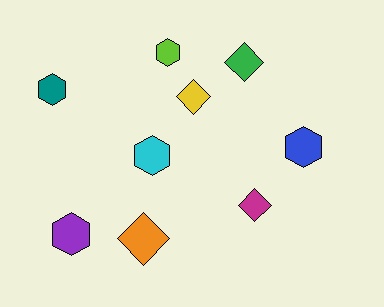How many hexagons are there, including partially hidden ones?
There are 5 hexagons.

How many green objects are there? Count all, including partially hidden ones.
There is 1 green object.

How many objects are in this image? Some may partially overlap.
There are 9 objects.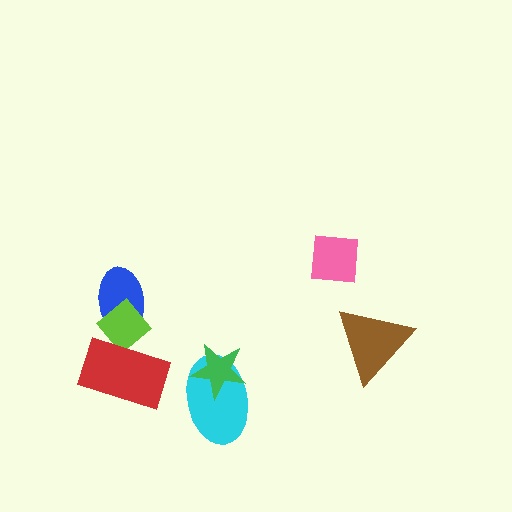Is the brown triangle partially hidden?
No, no other shape covers it.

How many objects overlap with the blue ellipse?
1 object overlaps with the blue ellipse.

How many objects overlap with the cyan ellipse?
1 object overlaps with the cyan ellipse.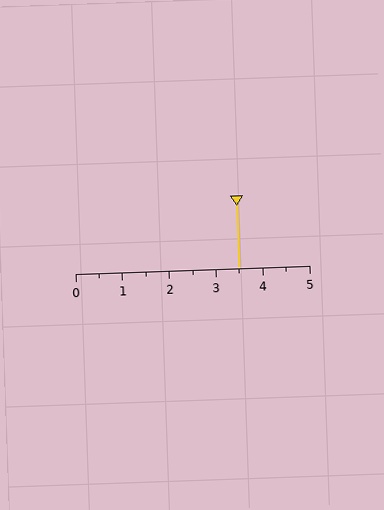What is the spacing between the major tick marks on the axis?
The major ticks are spaced 1 apart.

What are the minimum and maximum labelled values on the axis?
The axis runs from 0 to 5.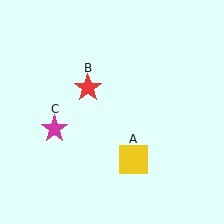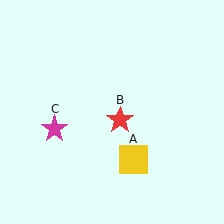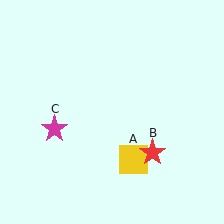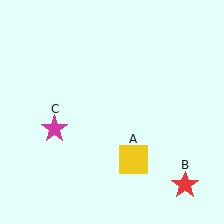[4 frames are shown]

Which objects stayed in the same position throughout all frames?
Yellow square (object A) and magenta star (object C) remained stationary.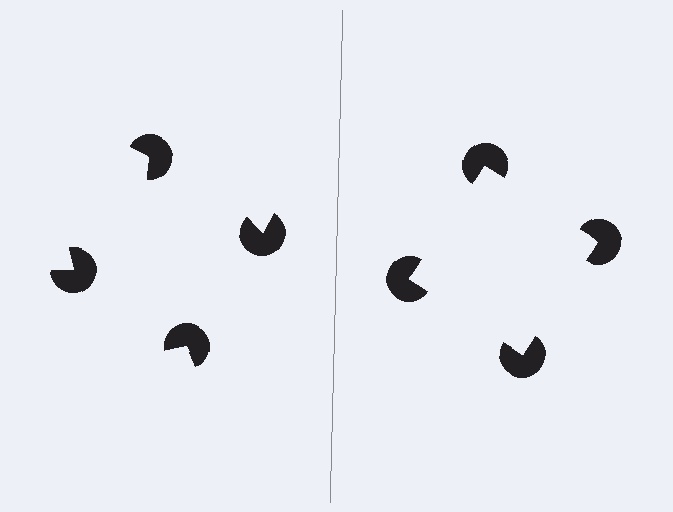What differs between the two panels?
The pac-man discs are positioned identically on both sides; only the wedge orientations differ. On the right they align to a square; on the left they are misaligned.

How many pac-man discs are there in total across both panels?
8 — 4 on each side.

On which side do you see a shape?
An illusory square appears on the right side. On the left side the wedge cuts are rotated, so no coherent shape forms.